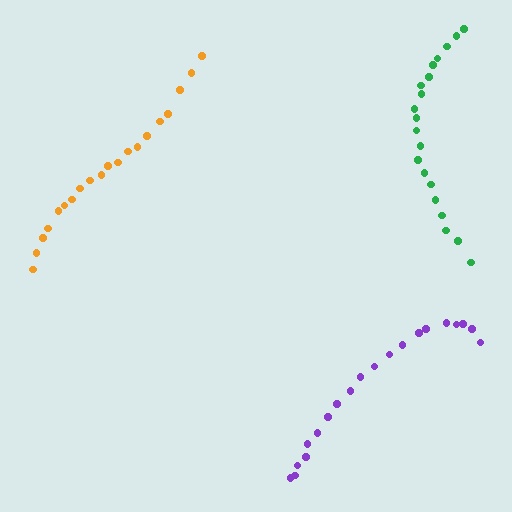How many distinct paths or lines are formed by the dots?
There are 3 distinct paths.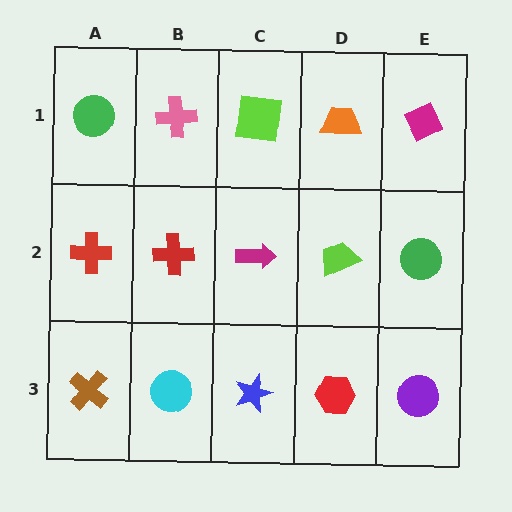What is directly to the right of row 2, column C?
A lime trapezoid.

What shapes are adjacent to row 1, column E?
A green circle (row 2, column E), an orange trapezoid (row 1, column D).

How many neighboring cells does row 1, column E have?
2.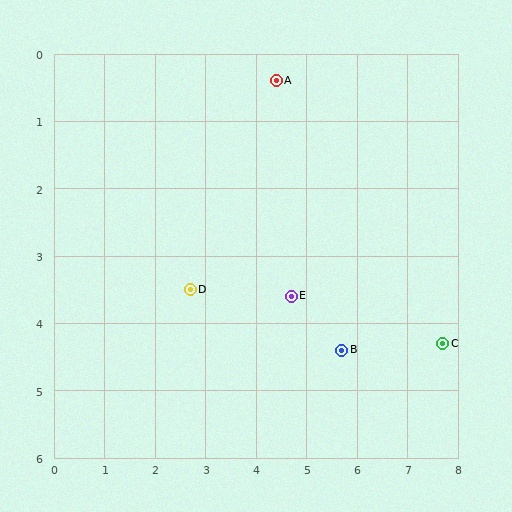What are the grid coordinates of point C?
Point C is at approximately (7.7, 4.3).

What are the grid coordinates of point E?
Point E is at approximately (4.7, 3.6).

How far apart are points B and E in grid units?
Points B and E are about 1.3 grid units apart.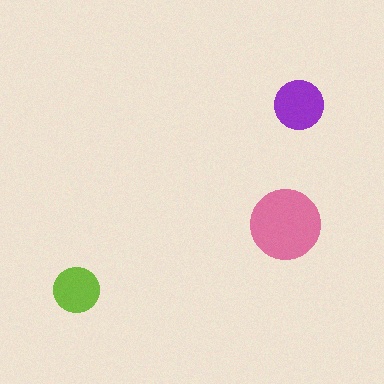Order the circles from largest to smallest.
the pink one, the purple one, the lime one.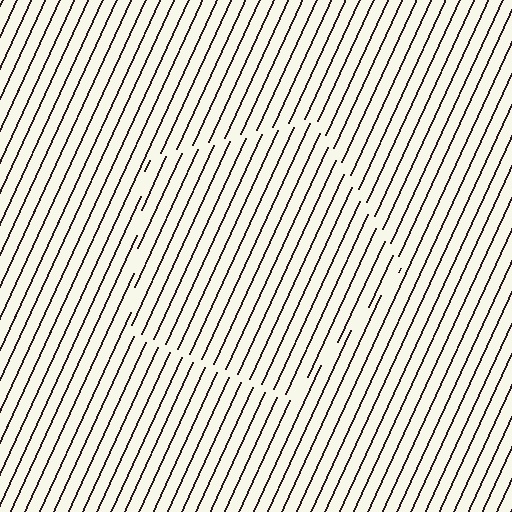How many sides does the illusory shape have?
5 sides — the line-ends trace a pentagon.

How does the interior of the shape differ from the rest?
The interior of the shape contains the same grating, shifted by half a period — the contour is defined by the phase discontinuity where line-ends from the inner and outer gratings abut.